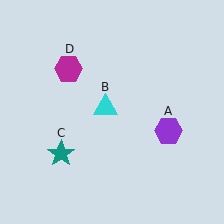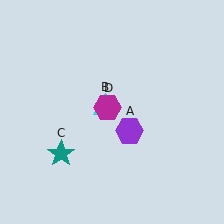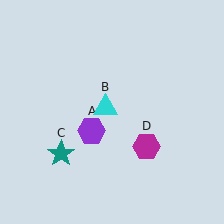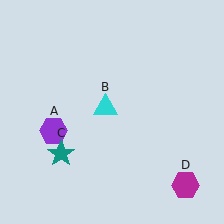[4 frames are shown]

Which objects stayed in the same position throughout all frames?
Cyan triangle (object B) and teal star (object C) remained stationary.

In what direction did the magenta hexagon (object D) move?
The magenta hexagon (object D) moved down and to the right.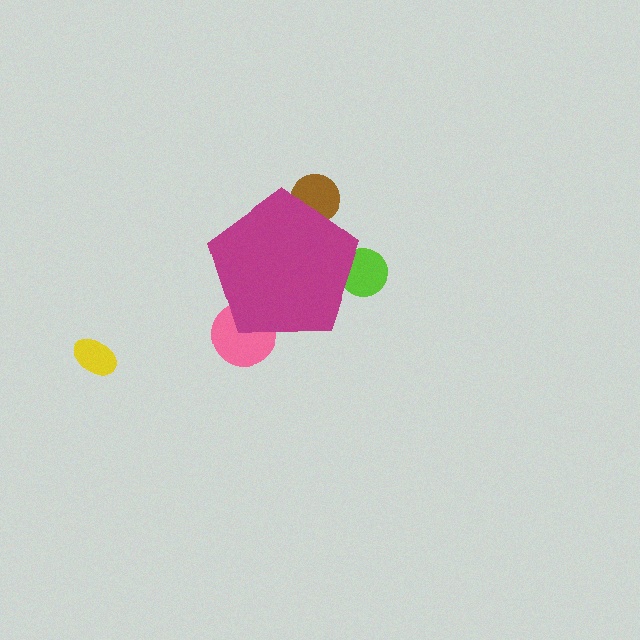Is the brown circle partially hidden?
Yes, the brown circle is partially hidden behind the magenta pentagon.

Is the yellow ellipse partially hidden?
No, the yellow ellipse is fully visible.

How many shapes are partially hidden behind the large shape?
3 shapes are partially hidden.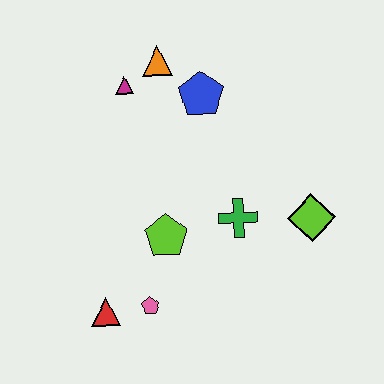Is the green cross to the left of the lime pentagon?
No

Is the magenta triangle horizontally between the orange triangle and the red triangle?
Yes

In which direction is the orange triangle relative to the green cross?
The orange triangle is above the green cross.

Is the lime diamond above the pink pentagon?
Yes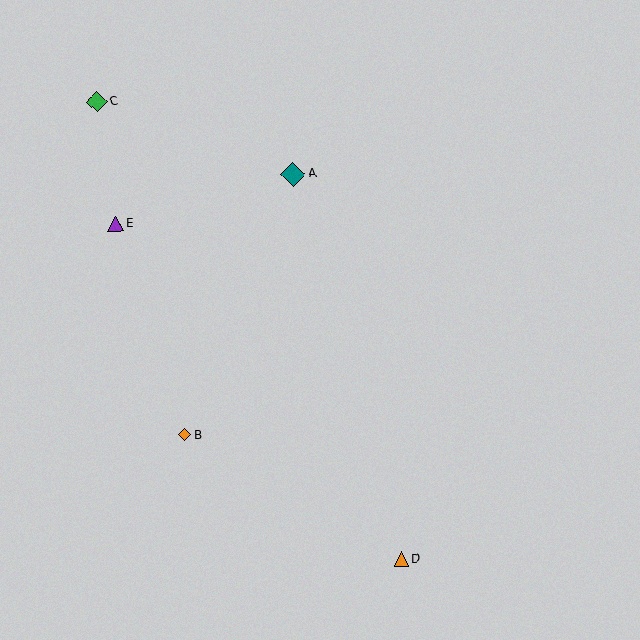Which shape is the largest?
The teal diamond (labeled A) is the largest.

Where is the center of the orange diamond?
The center of the orange diamond is at (185, 435).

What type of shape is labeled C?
Shape C is a green diamond.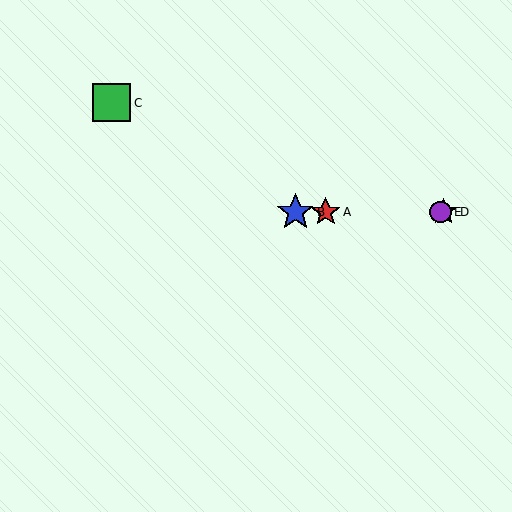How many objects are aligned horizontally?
4 objects (A, B, D, E) are aligned horizontally.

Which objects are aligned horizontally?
Objects A, B, D, E are aligned horizontally.